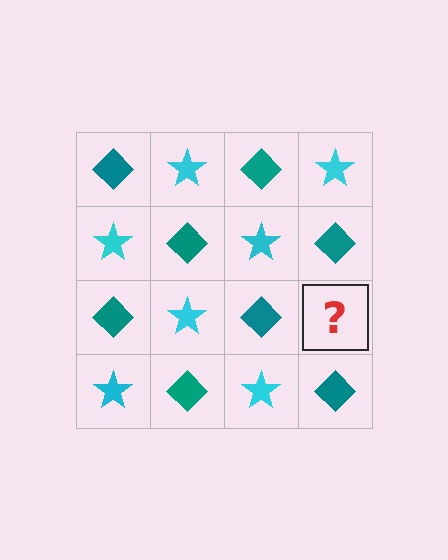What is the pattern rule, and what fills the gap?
The rule is that it alternates teal diamond and cyan star in a checkerboard pattern. The gap should be filled with a cyan star.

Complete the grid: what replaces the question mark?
The question mark should be replaced with a cyan star.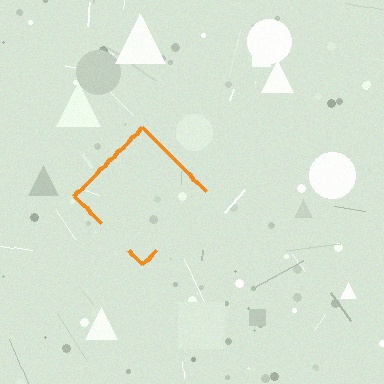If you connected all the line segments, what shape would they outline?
They would outline a diamond.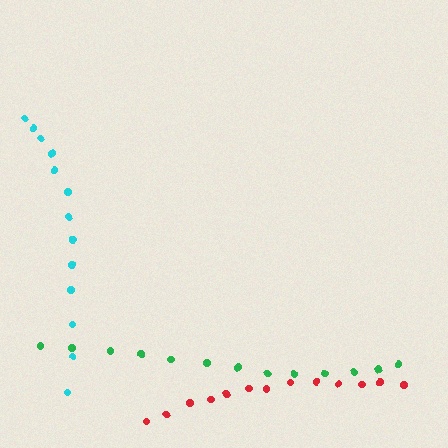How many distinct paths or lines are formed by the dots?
There are 3 distinct paths.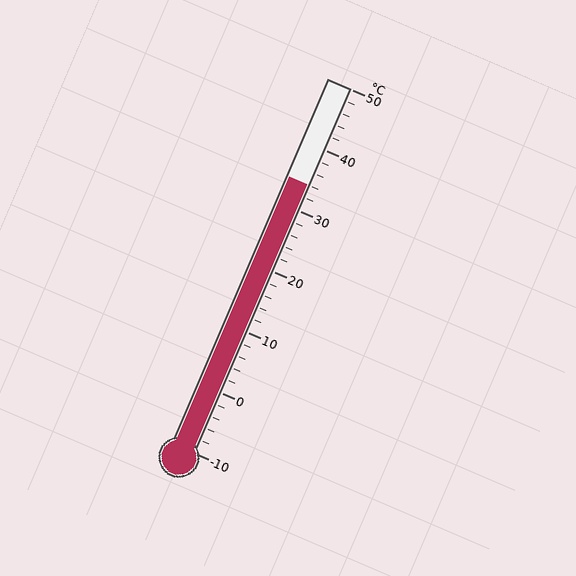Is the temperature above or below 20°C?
The temperature is above 20°C.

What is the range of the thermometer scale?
The thermometer scale ranges from -10°C to 50°C.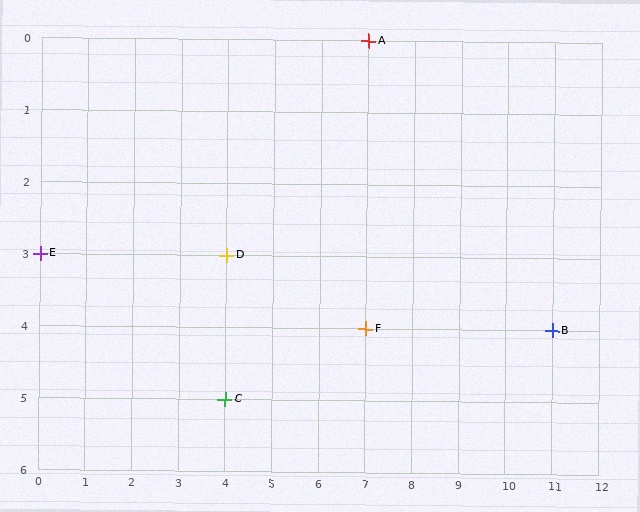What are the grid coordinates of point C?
Point C is at grid coordinates (4, 5).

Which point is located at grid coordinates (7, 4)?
Point F is at (7, 4).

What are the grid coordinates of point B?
Point B is at grid coordinates (11, 4).